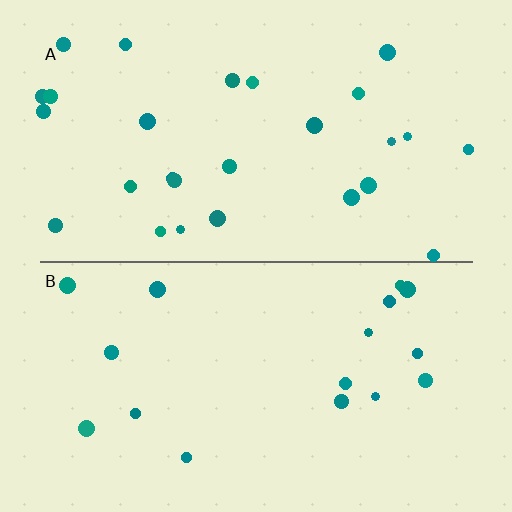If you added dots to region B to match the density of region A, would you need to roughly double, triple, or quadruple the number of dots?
Approximately double.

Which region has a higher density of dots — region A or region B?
A (the top).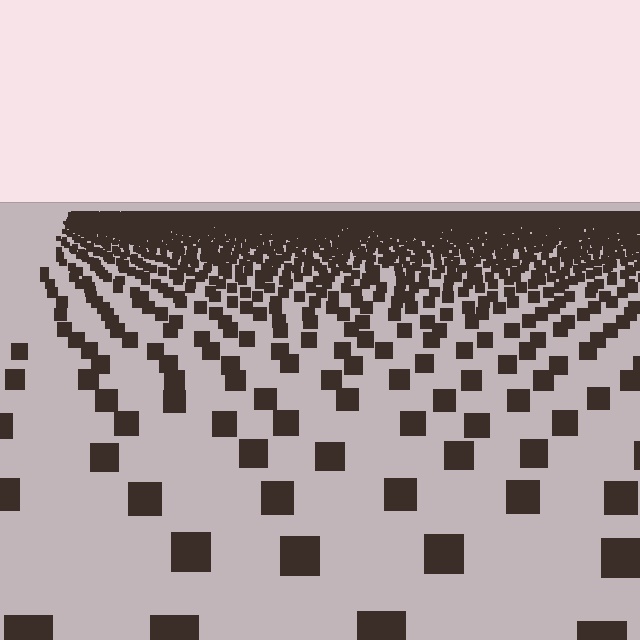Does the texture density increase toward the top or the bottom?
Density increases toward the top.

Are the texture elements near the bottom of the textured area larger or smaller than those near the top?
Larger. Near the bottom, elements are closer to the viewer and appear at a bigger on-screen size.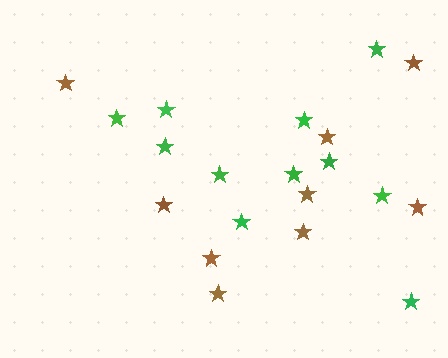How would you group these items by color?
There are 2 groups: one group of brown stars (9) and one group of green stars (11).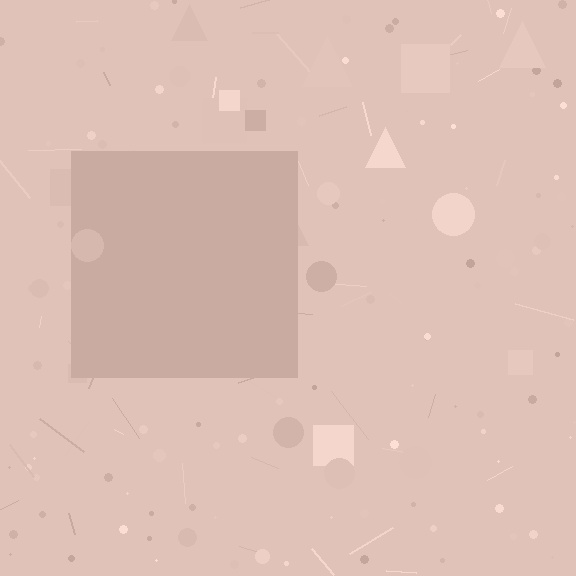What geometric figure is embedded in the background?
A square is embedded in the background.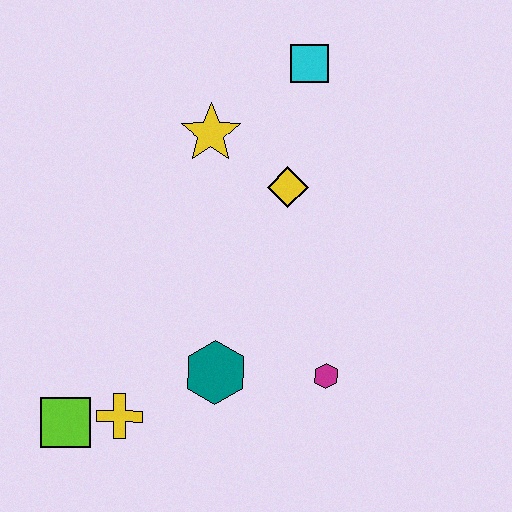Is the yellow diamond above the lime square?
Yes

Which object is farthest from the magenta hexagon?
The cyan square is farthest from the magenta hexagon.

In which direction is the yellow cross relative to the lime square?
The yellow cross is to the right of the lime square.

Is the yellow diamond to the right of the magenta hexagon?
No